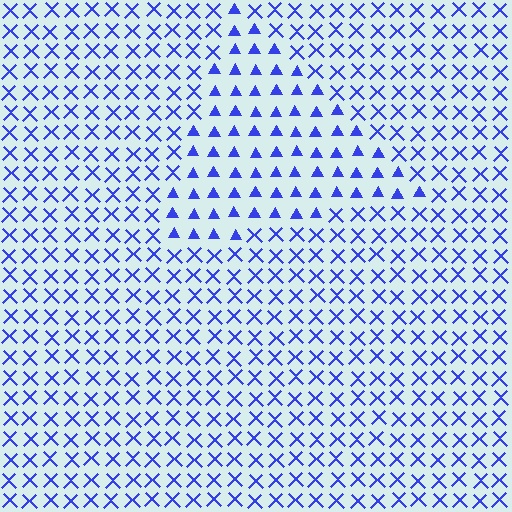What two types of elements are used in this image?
The image uses triangles inside the triangle region and X marks outside it.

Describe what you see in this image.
The image is filled with small blue elements arranged in a uniform grid. A triangle-shaped region contains triangles, while the surrounding area contains X marks. The boundary is defined purely by the change in element shape.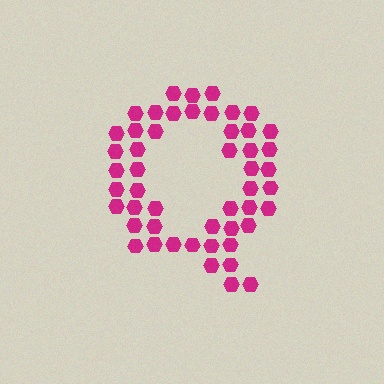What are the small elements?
The small elements are hexagons.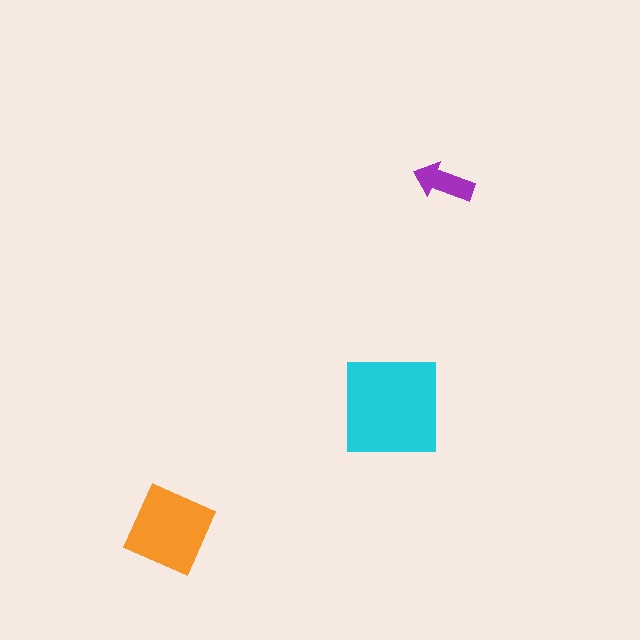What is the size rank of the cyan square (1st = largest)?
1st.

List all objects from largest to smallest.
The cyan square, the orange diamond, the purple arrow.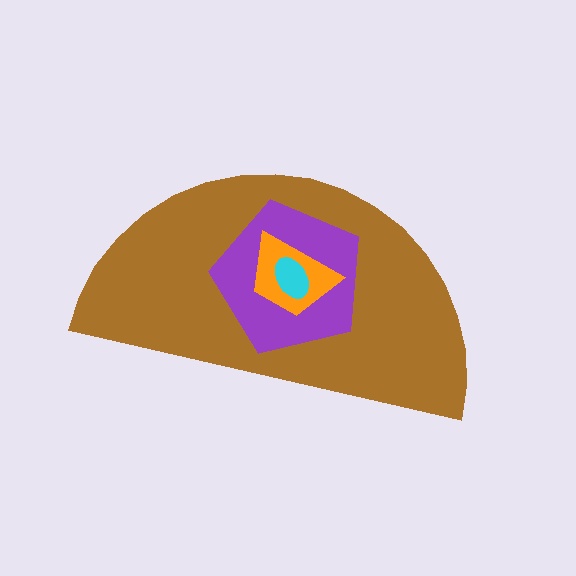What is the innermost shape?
The cyan ellipse.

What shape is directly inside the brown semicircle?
The purple pentagon.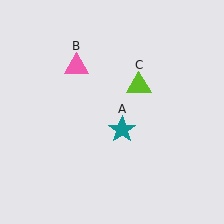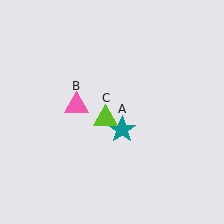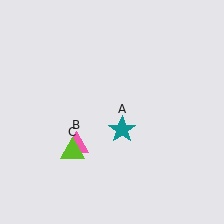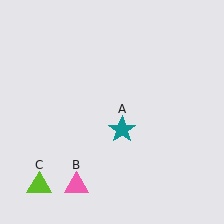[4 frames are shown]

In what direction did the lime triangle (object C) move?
The lime triangle (object C) moved down and to the left.